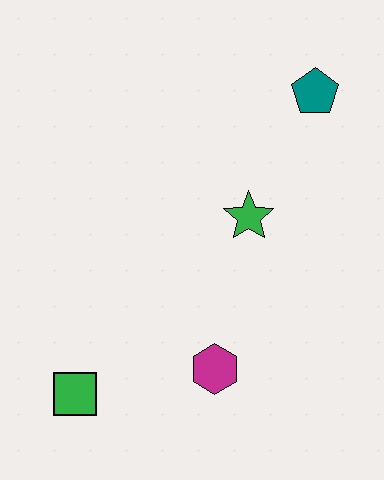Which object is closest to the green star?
The teal pentagon is closest to the green star.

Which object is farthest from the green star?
The green square is farthest from the green star.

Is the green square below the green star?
Yes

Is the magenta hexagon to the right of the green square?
Yes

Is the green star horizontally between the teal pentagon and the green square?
Yes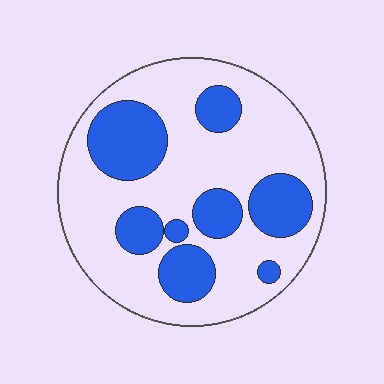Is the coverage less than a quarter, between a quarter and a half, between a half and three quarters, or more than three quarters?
Between a quarter and a half.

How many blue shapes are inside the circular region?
8.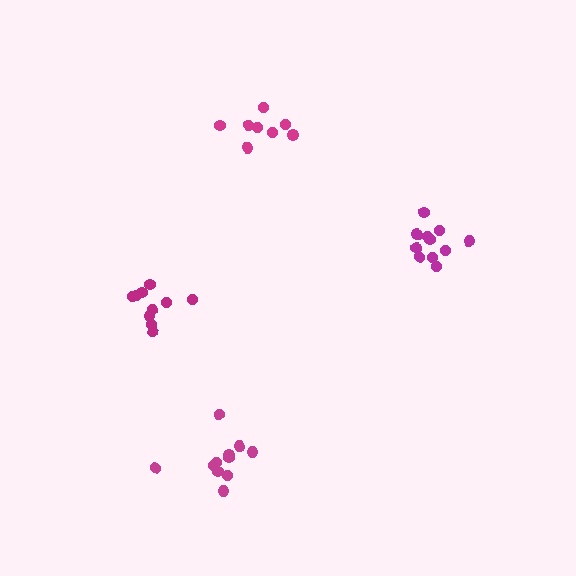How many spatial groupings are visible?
There are 4 spatial groupings.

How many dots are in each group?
Group 1: 11 dots, Group 2: 11 dots, Group 3: 8 dots, Group 4: 10 dots (40 total).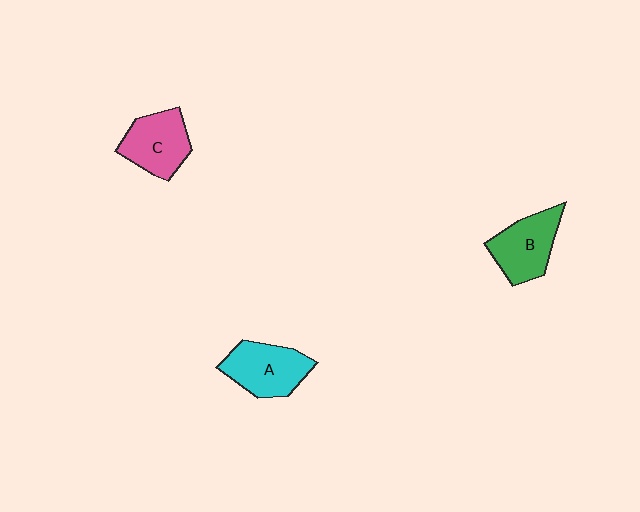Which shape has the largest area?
Shape A (cyan).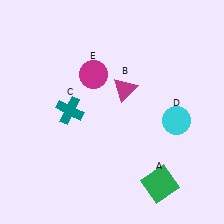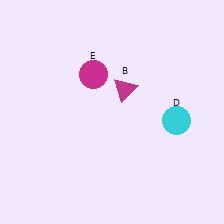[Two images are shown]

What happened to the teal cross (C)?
The teal cross (C) was removed in Image 2. It was in the top-left area of Image 1.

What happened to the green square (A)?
The green square (A) was removed in Image 2. It was in the bottom-right area of Image 1.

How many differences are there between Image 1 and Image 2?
There are 2 differences between the two images.